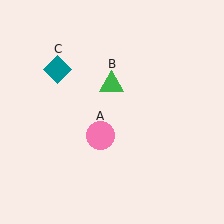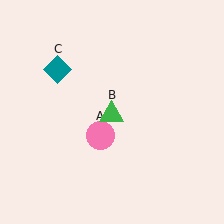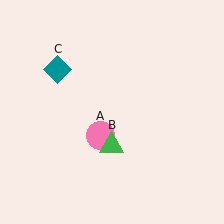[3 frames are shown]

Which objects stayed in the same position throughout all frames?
Pink circle (object A) and teal diamond (object C) remained stationary.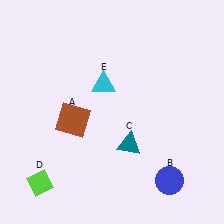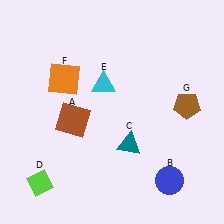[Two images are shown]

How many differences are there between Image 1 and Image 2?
There are 2 differences between the two images.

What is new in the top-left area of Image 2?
An orange square (F) was added in the top-left area of Image 2.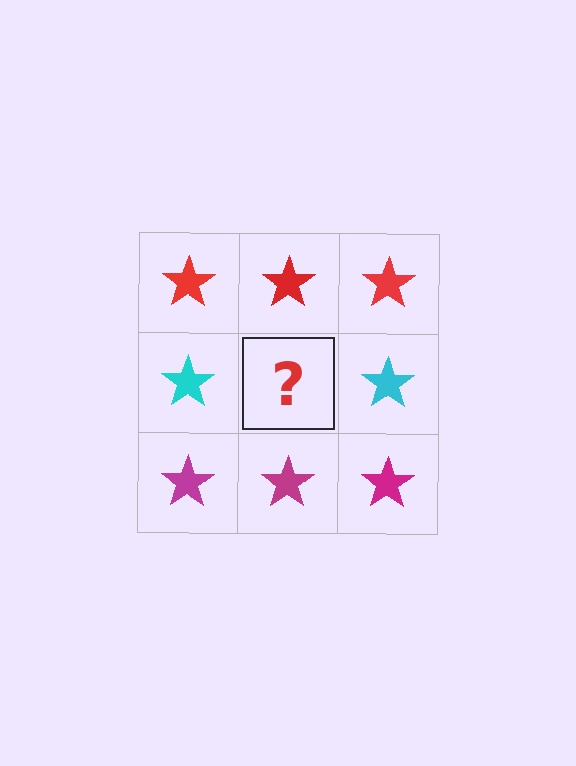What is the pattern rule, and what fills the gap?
The rule is that each row has a consistent color. The gap should be filled with a cyan star.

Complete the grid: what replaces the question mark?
The question mark should be replaced with a cyan star.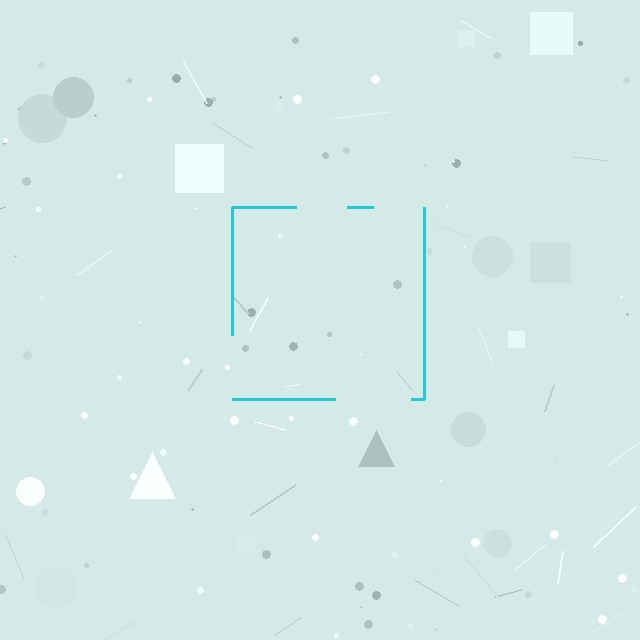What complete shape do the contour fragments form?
The contour fragments form a square.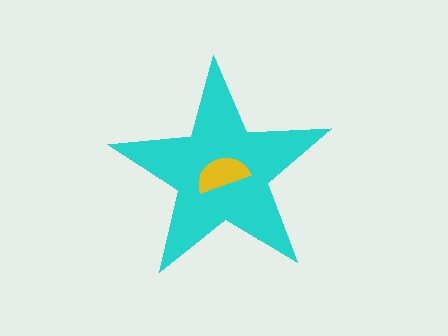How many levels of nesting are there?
2.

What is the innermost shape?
The yellow semicircle.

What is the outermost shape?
The cyan star.